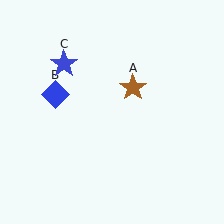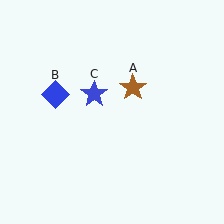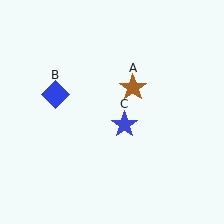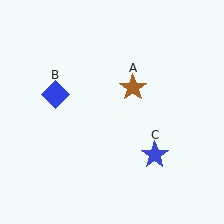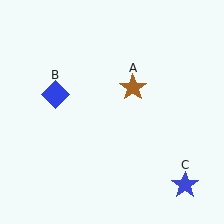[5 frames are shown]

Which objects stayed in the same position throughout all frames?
Brown star (object A) and blue diamond (object B) remained stationary.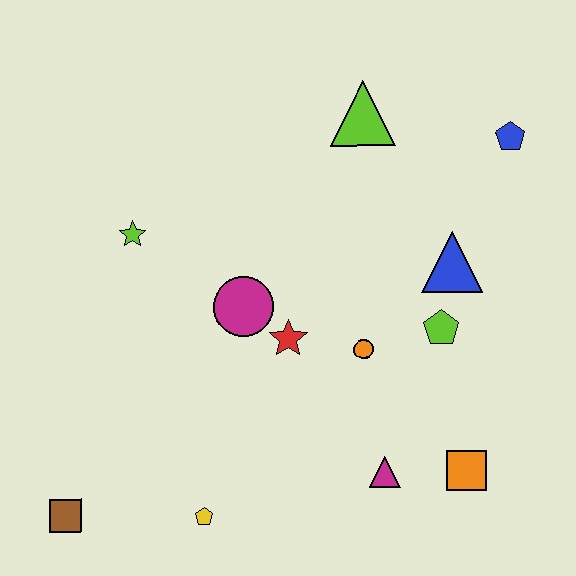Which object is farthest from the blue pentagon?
The brown square is farthest from the blue pentagon.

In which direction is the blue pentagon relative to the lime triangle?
The blue pentagon is to the right of the lime triangle.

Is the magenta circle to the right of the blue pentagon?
No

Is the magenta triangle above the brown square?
Yes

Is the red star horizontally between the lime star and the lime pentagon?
Yes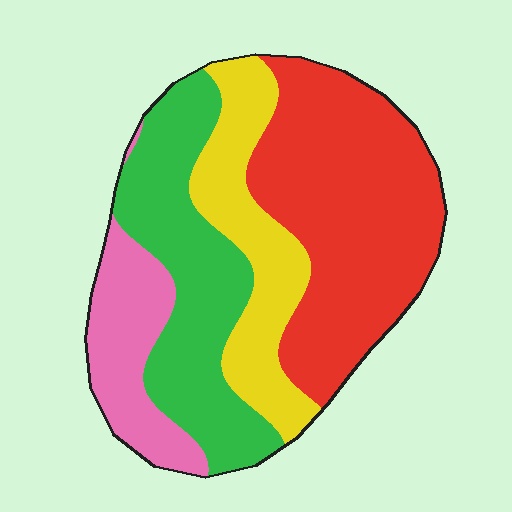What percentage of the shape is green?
Green takes up about one quarter (1/4) of the shape.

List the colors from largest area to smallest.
From largest to smallest: red, green, yellow, pink.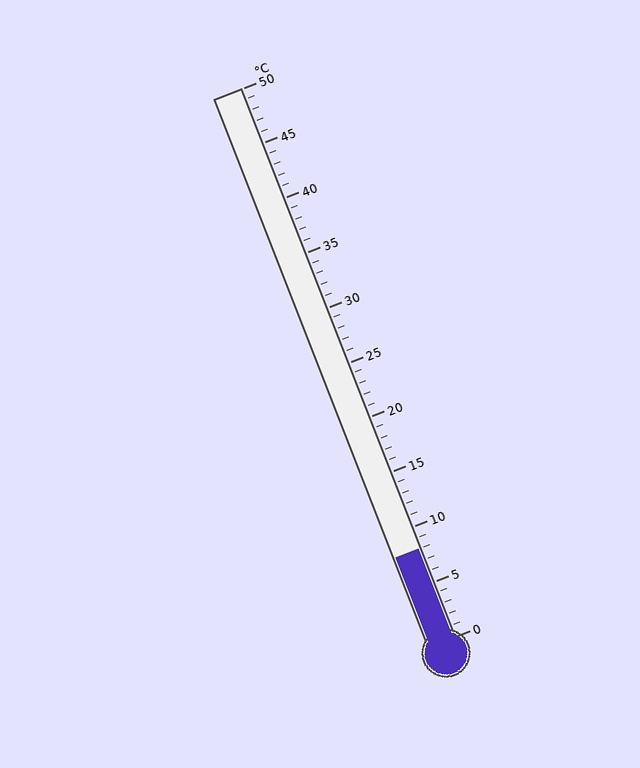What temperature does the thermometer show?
The thermometer shows approximately 8°C.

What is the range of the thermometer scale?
The thermometer scale ranges from 0°C to 50°C.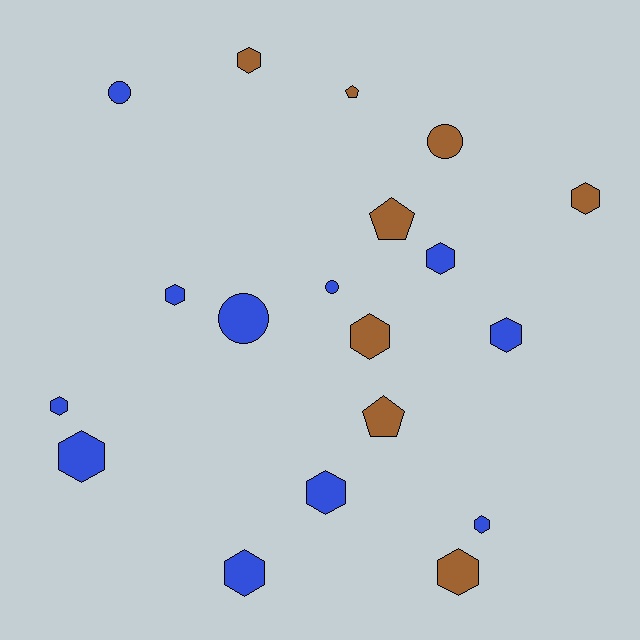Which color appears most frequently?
Blue, with 11 objects.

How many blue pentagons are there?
There are no blue pentagons.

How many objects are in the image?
There are 19 objects.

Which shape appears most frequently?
Hexagon, with 12 objects.